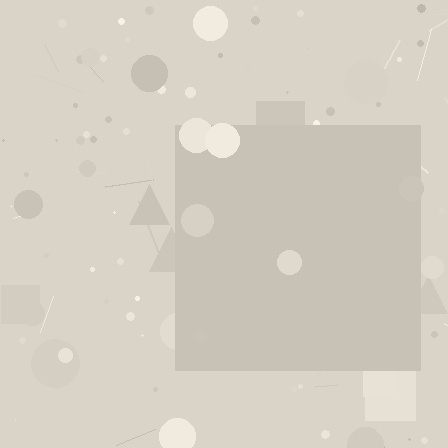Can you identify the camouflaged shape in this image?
The camouflaged shape is a square.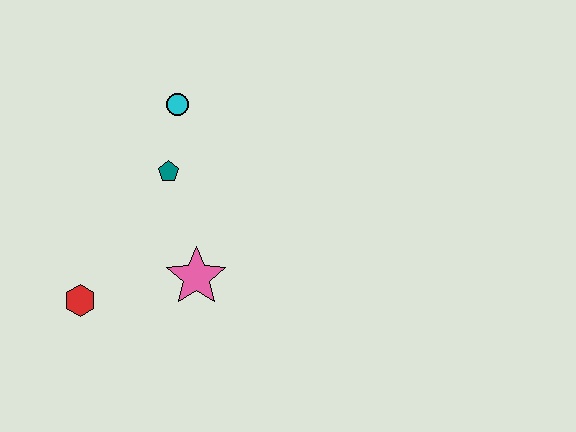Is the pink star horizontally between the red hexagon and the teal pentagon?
No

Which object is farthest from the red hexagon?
The cyan circle is farthest from the red hexagon.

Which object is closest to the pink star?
The teal pentagon is closest to the pink star.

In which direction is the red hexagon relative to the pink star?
The red hexagon is to the left of the pink star.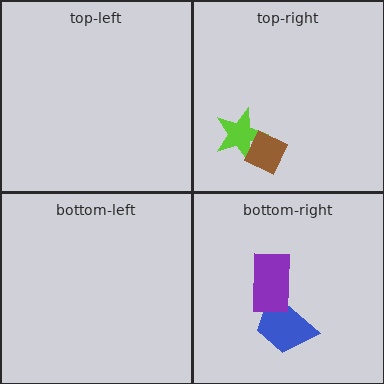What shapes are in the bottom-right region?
The blue trapezoid, the purple rectangle.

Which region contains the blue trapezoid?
The bottom-right region.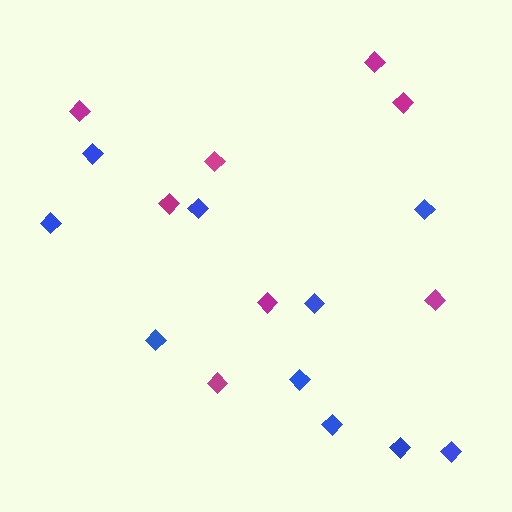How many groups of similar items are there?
There are 2 groups: one group of blue diamonds (10) and one group of magenta diamonds (8).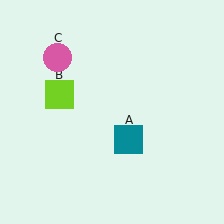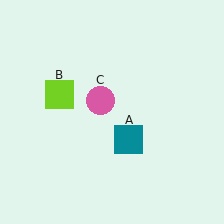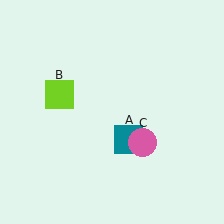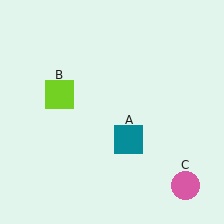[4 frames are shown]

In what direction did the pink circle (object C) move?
The pink circle (object C) moved down and to the right.